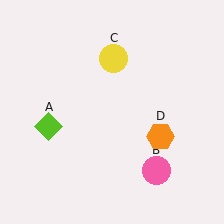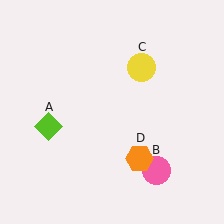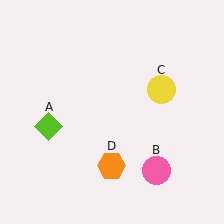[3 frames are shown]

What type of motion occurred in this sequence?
The yellow circle (object C), orange hexagon (object D) rotated clockwise around the center of the scene.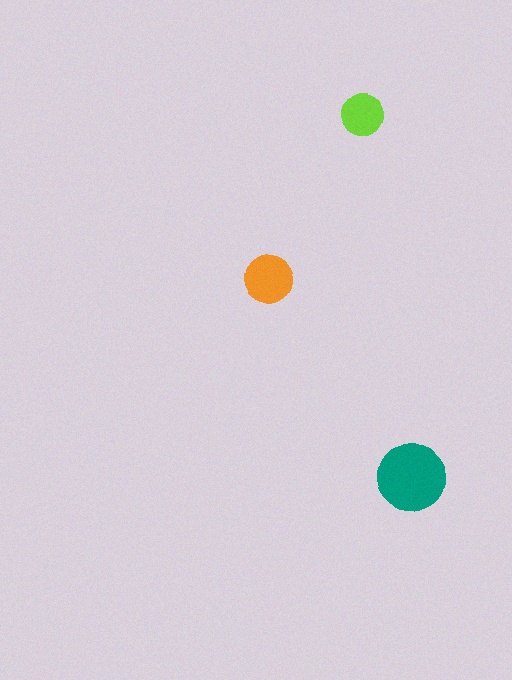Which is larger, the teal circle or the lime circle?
The teal one.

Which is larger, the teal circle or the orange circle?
The teal one.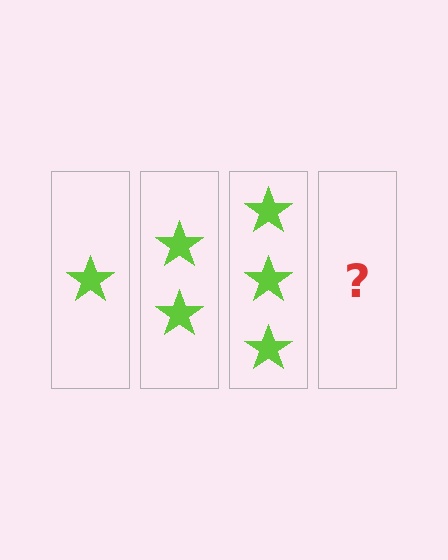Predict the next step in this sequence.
The next step is 4 stars.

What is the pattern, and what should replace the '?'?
The pattern is that each step adds one more star. The '?' should be 4 stars.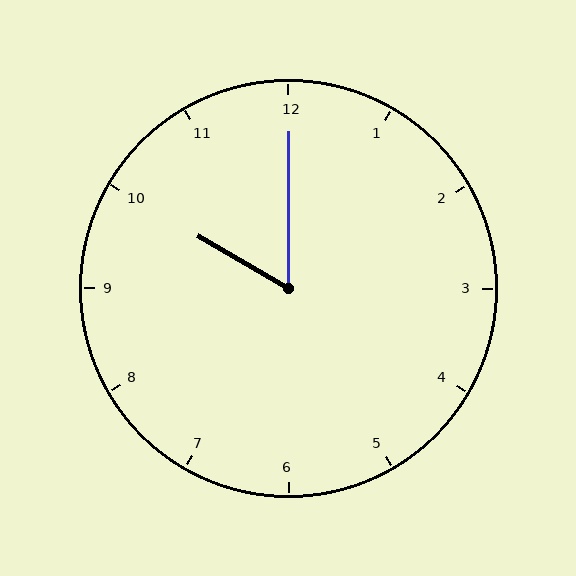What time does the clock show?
10:00.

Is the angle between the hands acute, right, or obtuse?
It is acute.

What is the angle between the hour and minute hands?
Approximately 60 degrees.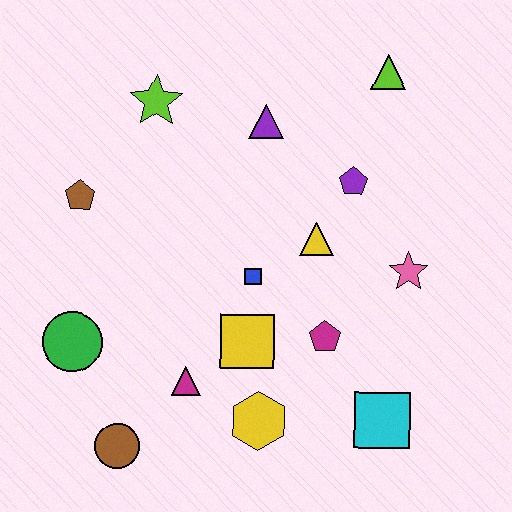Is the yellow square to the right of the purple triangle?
No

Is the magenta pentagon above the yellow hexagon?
Yes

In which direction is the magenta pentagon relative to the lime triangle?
The magenta pentagon is below the lime triangle.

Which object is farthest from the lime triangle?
The brown circle is farthest from the lime triangle.